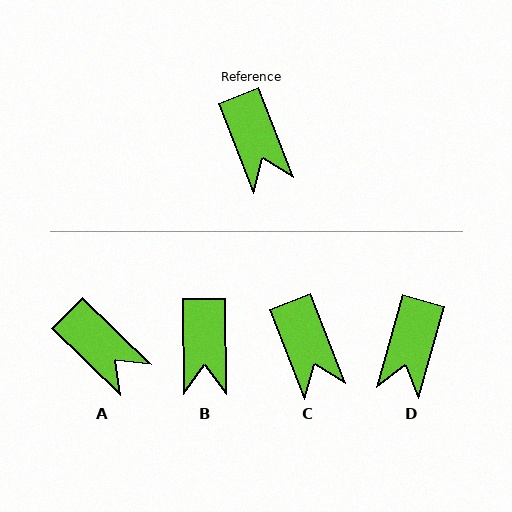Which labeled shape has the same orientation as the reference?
C.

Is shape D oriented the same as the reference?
No, it is off by about 37 degrees.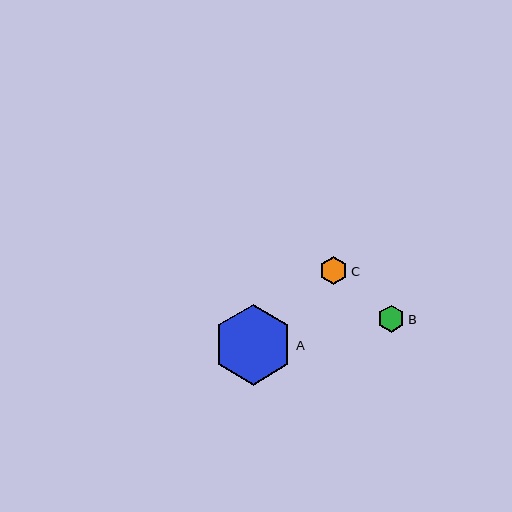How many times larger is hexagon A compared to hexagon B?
Hexagon A is approximately 3.0 times the size of hexagon B.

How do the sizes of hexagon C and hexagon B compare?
Hexagon C and hexagon B are approximately the same size.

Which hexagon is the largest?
Hexagon A is the largest with a size of approximately 80 pixels.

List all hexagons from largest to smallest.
From largest to smallest: A, C, B.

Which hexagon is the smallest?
Hexagon B is the smallest with a size of approximately 27 pixels.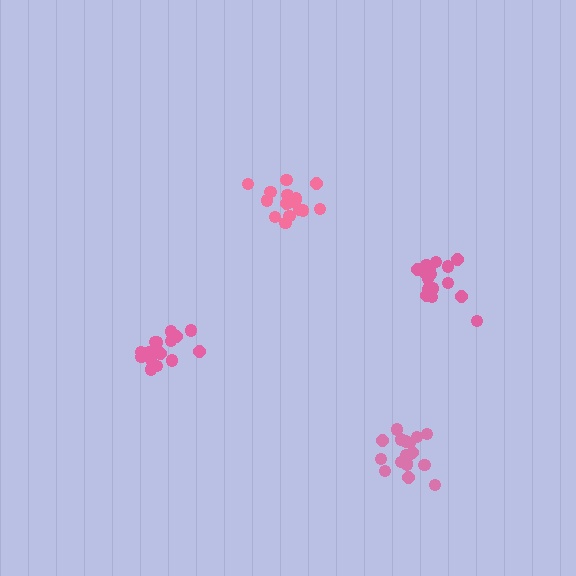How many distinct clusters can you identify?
There are 4 distinct clusters.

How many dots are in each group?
Group 1: 17 dots, Group 2: 17 dots, Group 3: 16 dots, Group 4: 18 dots (68 total).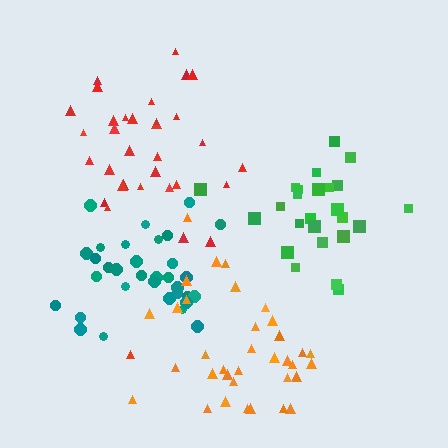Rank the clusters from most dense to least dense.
orange, teal, green, red.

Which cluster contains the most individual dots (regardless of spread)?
Orange (35).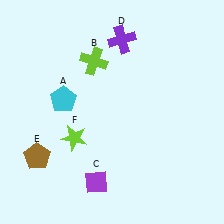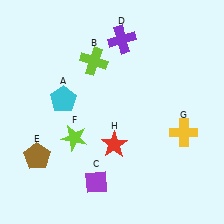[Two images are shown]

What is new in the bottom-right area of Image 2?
A red star (H) was added in the bottom-right area of Image 2.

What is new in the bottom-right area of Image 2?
A yellow cross (G) was added in the bottom-right area of Image 2.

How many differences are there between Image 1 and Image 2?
There are 2 differences between the two images.